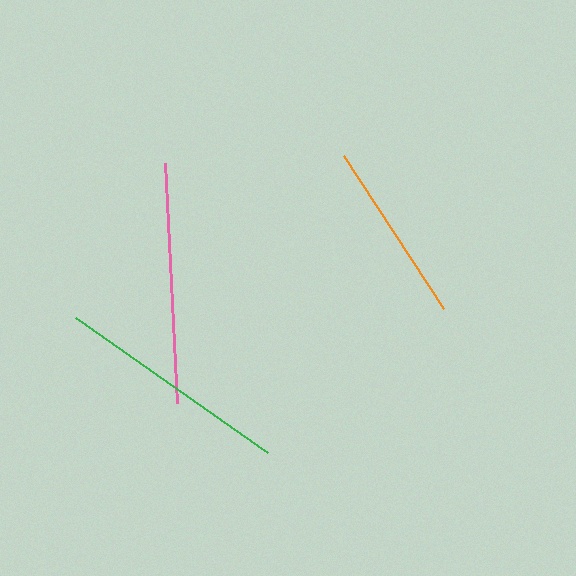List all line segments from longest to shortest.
From longest to shortest: pink, green, orange.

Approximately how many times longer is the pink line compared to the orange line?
The pink line is approximately 1.3 times the length of the orange line.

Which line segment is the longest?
The pink line is the longest at approximately 240 pixels.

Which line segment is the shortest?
The orange line is the shortest at approximately 182 pixels.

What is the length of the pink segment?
The pink segment is approximately 240 pixels long.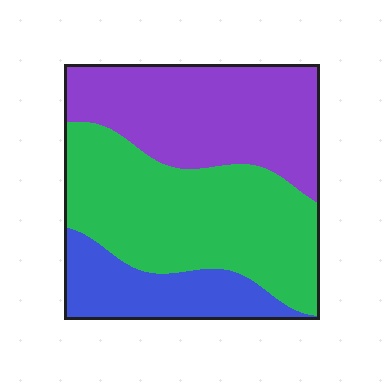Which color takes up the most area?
Green, at roughly 45%.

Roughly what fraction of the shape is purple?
Purple takes up about three eighths (3/8) of the shape.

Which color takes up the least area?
Blue, at roughly 20%.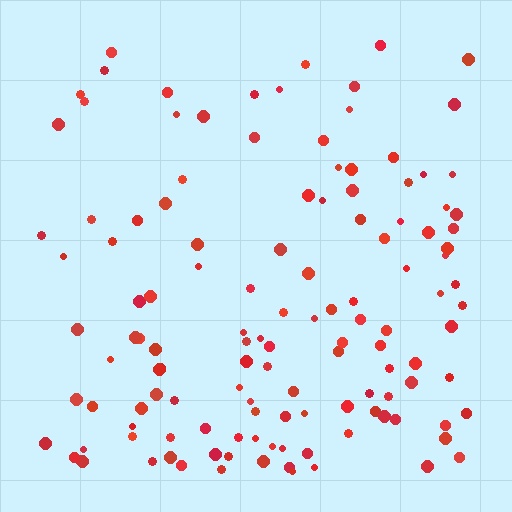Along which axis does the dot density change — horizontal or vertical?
Vertical.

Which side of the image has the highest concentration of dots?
The bottom.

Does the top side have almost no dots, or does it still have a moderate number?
Still a moderate number, just noticeably fewer than the bottom.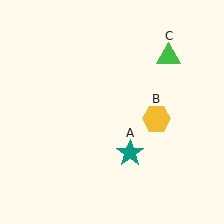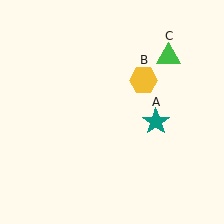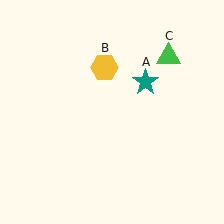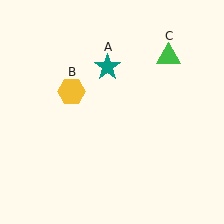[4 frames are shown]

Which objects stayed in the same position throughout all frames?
Green triangle (object C) remained stationary.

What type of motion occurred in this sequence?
The teal star (object A), yellow hexagon (object B) rotated counterclockwise around the center of the scene.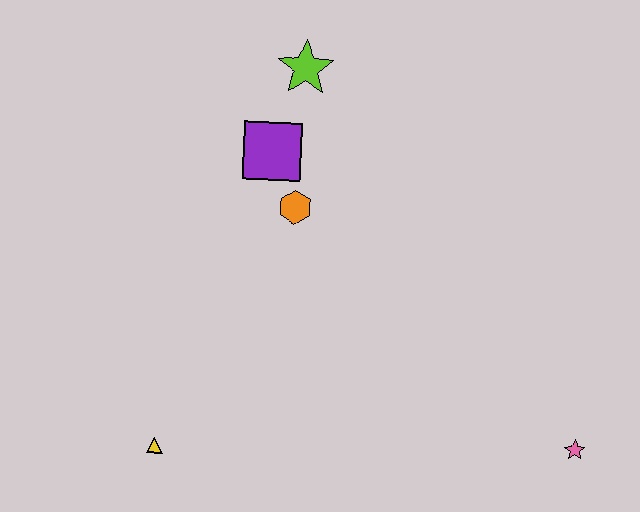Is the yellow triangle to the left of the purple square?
Yes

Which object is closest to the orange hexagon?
The purple square is closest to the orange hexagon.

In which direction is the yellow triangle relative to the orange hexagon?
The yellow triangle is below the orange hexagon.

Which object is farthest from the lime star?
The pink star is farthest from the lime star.